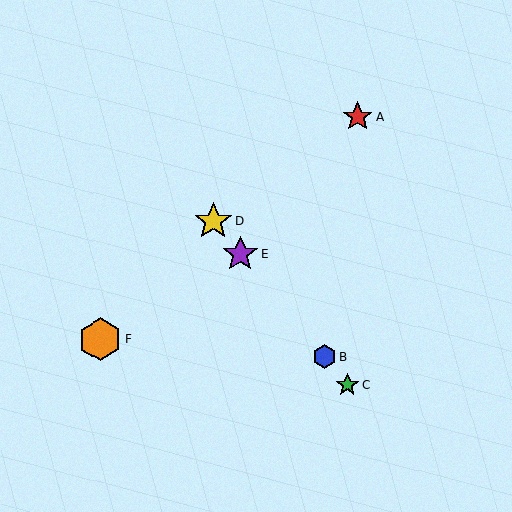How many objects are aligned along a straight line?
4 objects (B, C, D, E) are aligned along a straight line.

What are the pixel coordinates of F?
Object F is at (101, 340).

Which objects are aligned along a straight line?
Objects B, C, D, E are aligned along a straight line.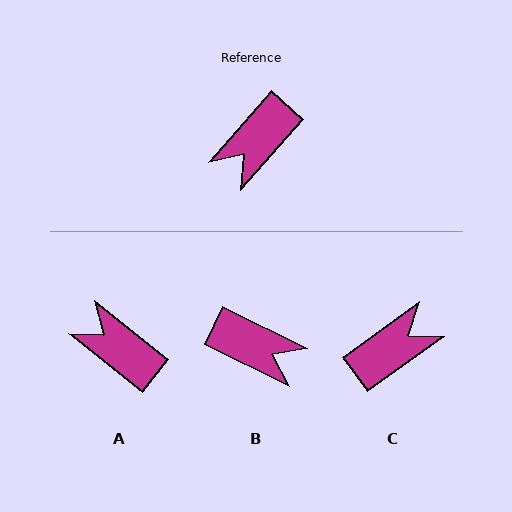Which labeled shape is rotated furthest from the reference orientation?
C, about 167 degrees away.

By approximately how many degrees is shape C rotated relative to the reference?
Approximately 167 degrees counter-clockwise.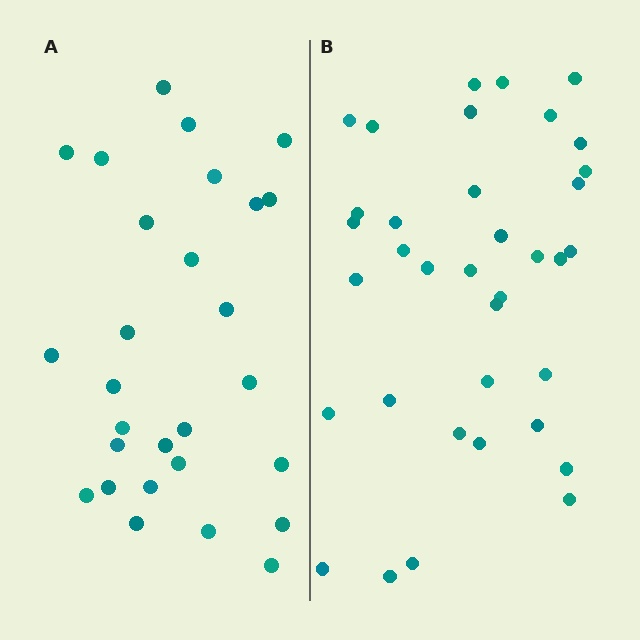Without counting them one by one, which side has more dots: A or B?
Region B (the right region) has more dots.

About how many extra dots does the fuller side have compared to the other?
Region B has roughly 8 or so more dots than region A.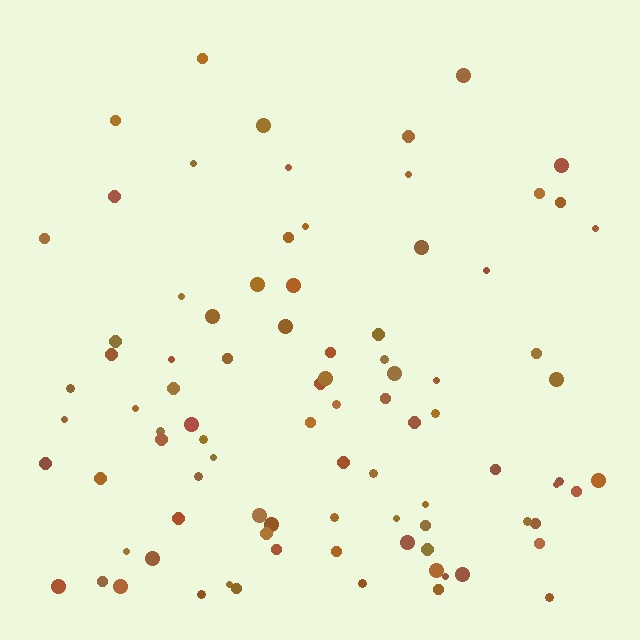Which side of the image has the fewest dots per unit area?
The top.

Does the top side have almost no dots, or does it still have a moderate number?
Still a moderate number, just noticeably fewer than the bottom.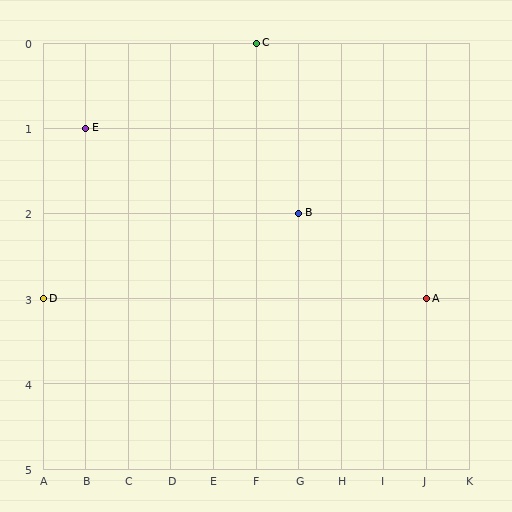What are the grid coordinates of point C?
Point C is at grid coordinates (F, 0).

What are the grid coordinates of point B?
Point B is at grid coordinates (G, 2).